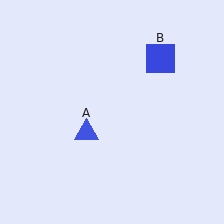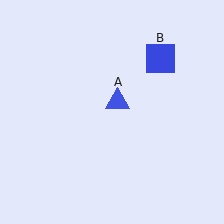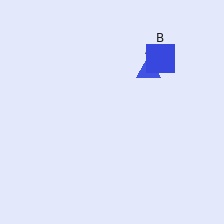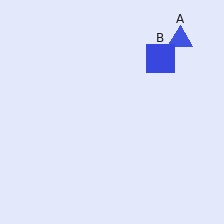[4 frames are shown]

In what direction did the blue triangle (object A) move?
The blue triangle (object A) moved up and to the right.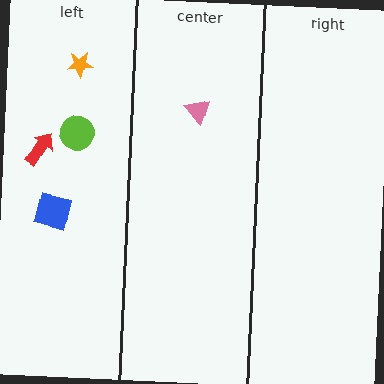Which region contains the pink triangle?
The center region.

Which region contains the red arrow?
The left region.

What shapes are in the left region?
The orange star, the red arrow, the lime circle, the blue square.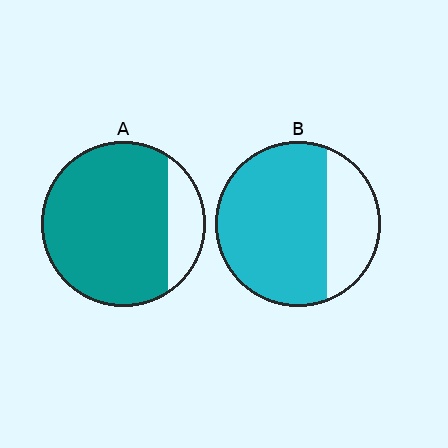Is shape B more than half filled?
Yes.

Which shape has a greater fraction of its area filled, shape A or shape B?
Shape A.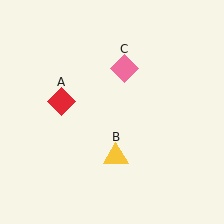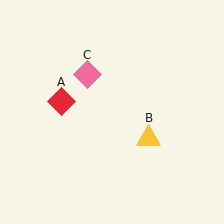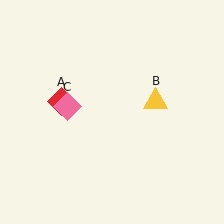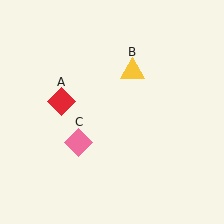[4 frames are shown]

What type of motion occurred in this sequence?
The yellow triangle (object B), pink diamond (object C) rotated counterclockwise around the center of the scene.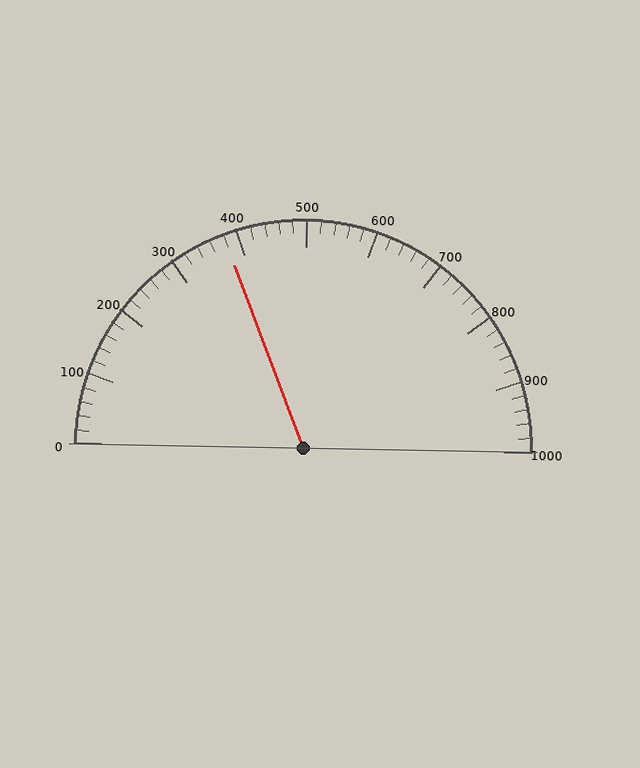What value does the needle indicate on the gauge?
The needle indicates approximately 380.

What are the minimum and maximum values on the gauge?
The gauge ranges from 0 to 1000.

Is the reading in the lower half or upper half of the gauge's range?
The reading is in the lower half of the range (0 to 1000).